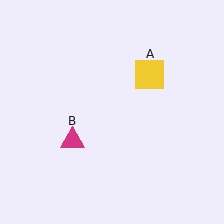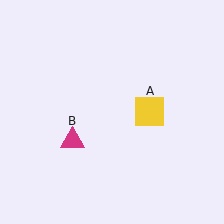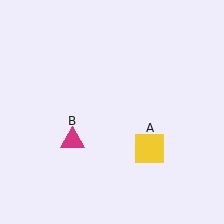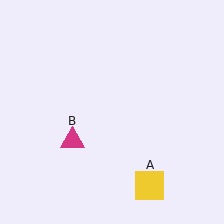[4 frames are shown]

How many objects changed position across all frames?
1 object changed position: yellow square (object A).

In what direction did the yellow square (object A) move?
The yellow square (object A) moved down.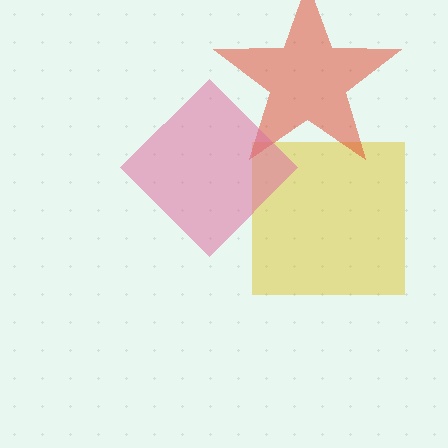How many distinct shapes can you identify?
There are 3 distinct shapes: a yellow square, a red star, a pink diamond.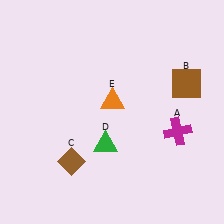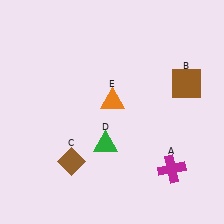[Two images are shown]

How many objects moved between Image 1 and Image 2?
1 object moved between the two images.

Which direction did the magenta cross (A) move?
The magenta cross (A) moved down.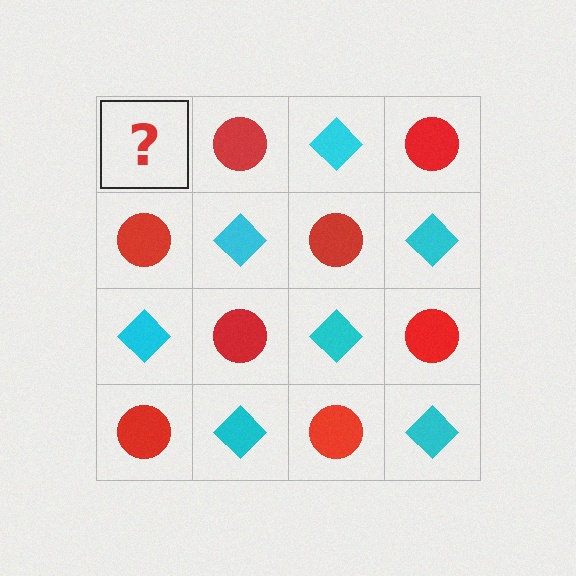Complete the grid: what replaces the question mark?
The question mark should be replaced with a cyan diamond.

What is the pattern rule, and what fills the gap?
The rule is that it alternates cyan diamond and red circle in a checkerboard pattern. The gap should be filled with a cyan diamond.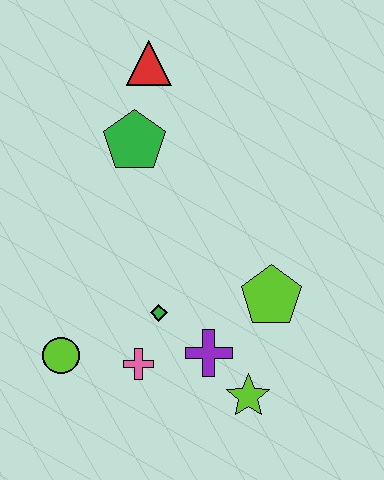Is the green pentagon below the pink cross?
No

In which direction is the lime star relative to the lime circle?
The lime star is to the right of the lime circle.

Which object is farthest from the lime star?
The red triangle is farthest from the lime star.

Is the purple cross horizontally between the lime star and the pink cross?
Yes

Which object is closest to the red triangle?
The green pentagon is closest to the red triangle.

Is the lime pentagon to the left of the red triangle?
No